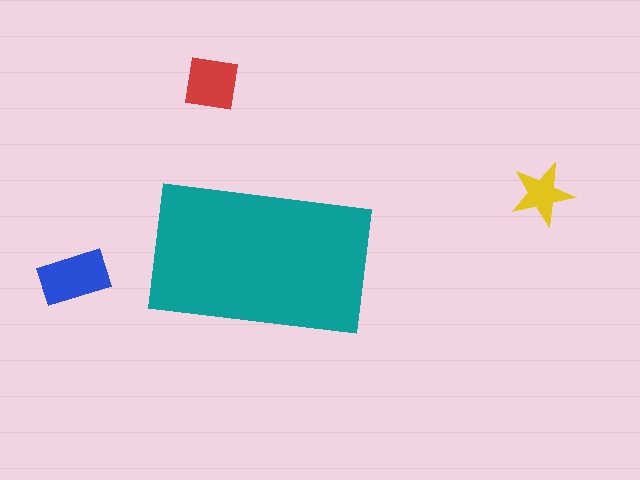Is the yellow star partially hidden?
No, the yellow star is fully visible.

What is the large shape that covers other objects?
A teal rectangle.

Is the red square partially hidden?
No, the red square is fully visible.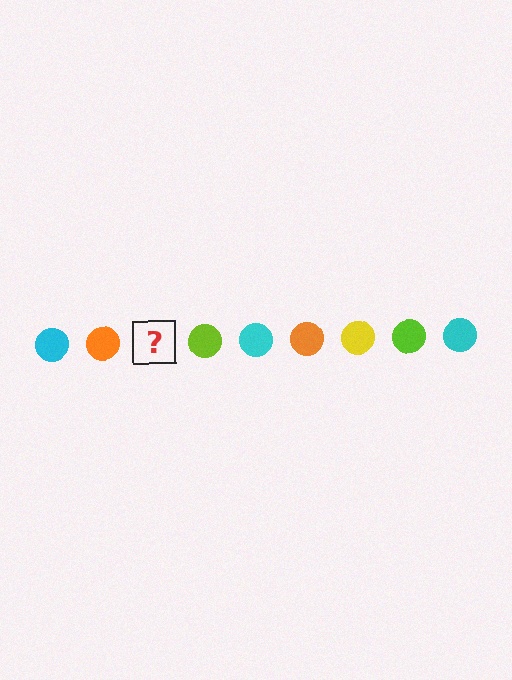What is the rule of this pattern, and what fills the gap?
The rule is that the pattern cycles through cyan, orange, yellow, lime circles. The gap should be filled with a yellow circle.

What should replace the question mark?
The question mark should be replaced with a yellow circle.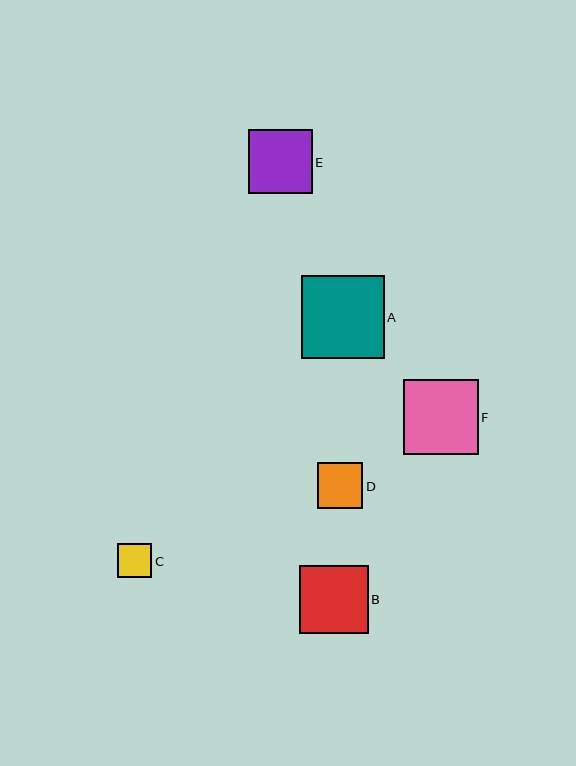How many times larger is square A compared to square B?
Square A is approximately 1.2 times the size of square B.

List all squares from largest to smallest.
From largest to smallest: A, F, B, E, D, C.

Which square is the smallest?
Square C is the smallest with a size of approximately 34 pixels.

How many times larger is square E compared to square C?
Square E is approximately 1.9 times the size of square C.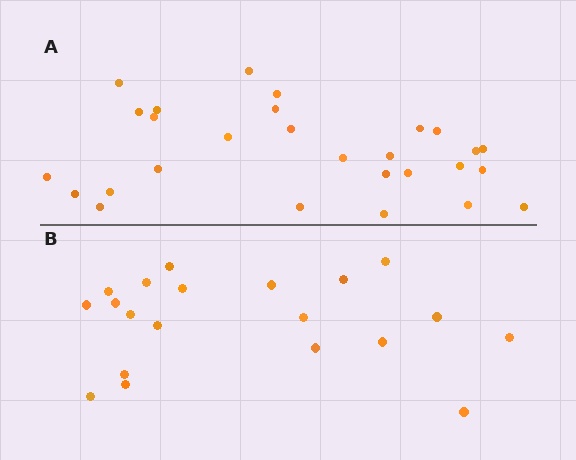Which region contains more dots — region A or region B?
Region A (the top region) has more dots.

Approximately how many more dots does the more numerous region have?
Region A has roughly 8 or so more dots than region B.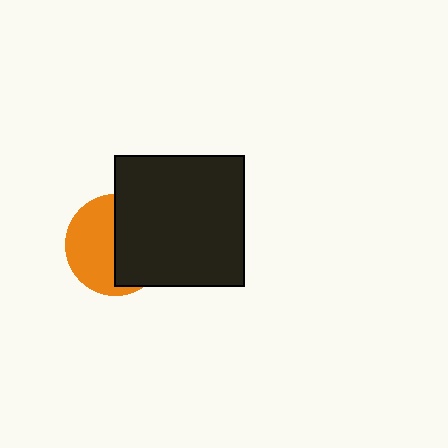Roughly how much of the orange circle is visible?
About half of it is visible (roughly 50%).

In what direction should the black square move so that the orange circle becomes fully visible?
The black square should move right. That is the shortest direction to clear the overlap and leave the orange circle fully visible.